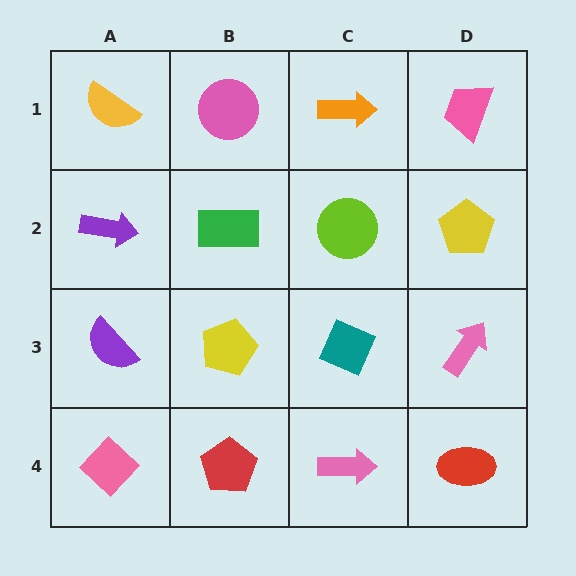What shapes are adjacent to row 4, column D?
A pink arrow (row 3, column D), a pink arrow (row 4, column C).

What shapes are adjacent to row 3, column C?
A lime circle (row 2, column C), a pink arrow (row 4, column C), a yellow pentagon (row 3, column B), a pink arrow (row 3, column D).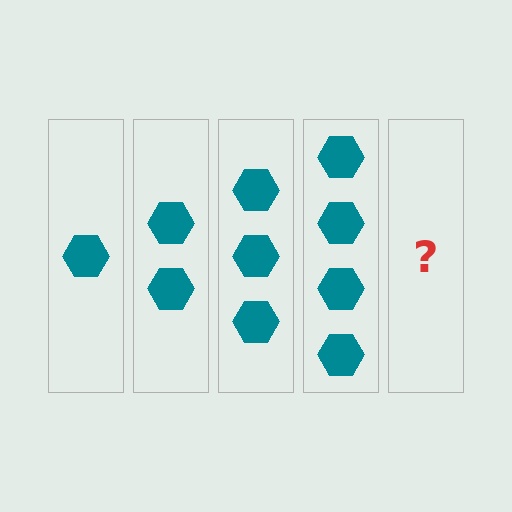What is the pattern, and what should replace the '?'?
The pattern is that each step adds one more hexagon. The '?' should be 5 hexagons.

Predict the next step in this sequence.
The next step is 5 hexagons.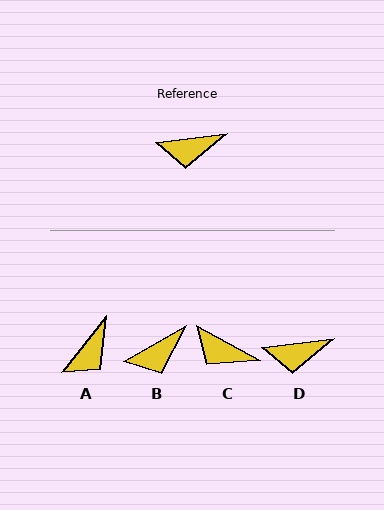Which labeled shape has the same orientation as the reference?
D.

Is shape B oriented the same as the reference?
No, it is off by about 23 degrees.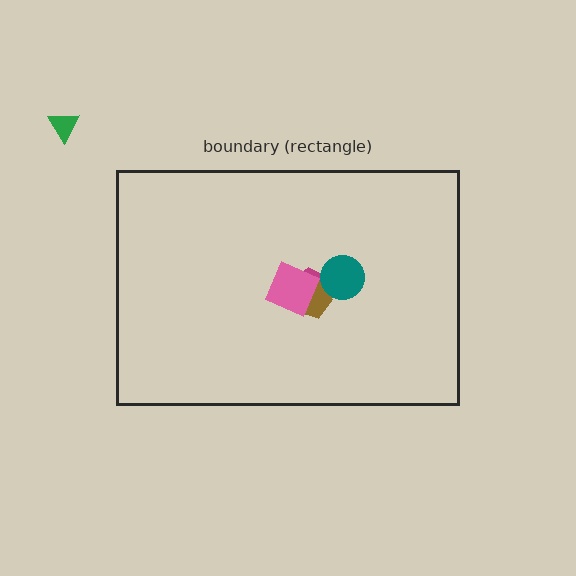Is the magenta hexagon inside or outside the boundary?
Inside.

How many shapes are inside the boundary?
5 inside, 1 outside.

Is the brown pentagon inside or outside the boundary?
Inside.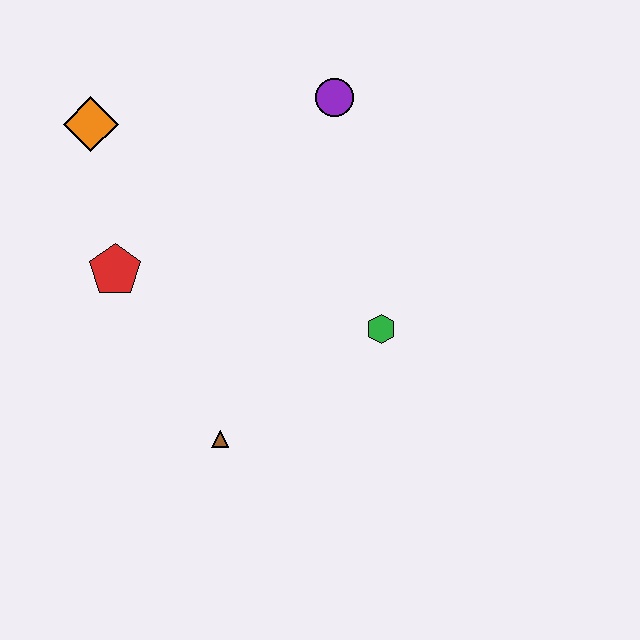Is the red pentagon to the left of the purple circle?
Yes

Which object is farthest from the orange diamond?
The green hexagon is farthest from the orange diamond.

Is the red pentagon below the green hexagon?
No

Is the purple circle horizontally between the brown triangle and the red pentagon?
No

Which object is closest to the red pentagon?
The orange diamond is closest to the red pentagon.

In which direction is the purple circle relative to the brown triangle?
The purple circle is above the brown triangle.